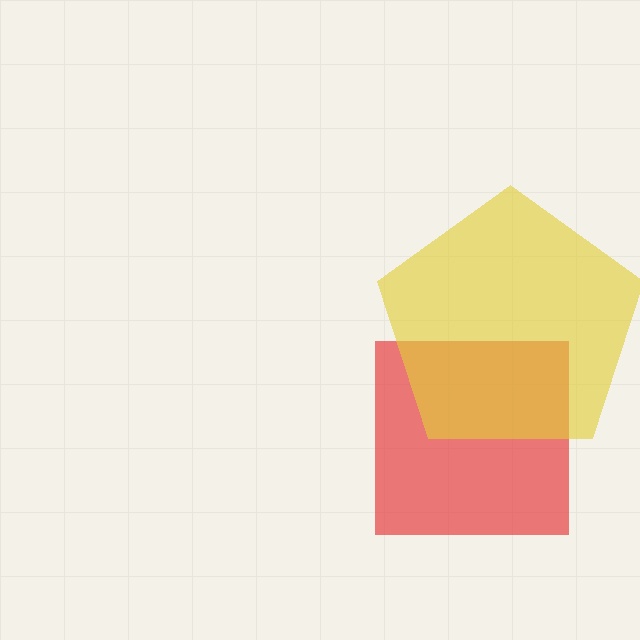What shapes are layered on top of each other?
The layered shapes are: a red square, a yellow pentagon.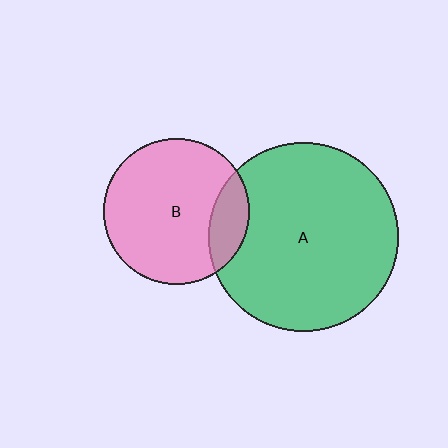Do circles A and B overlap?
Yes.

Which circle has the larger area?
Circle A (green).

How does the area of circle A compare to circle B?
Approximately 1.7 times.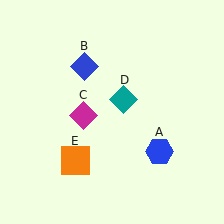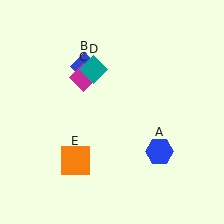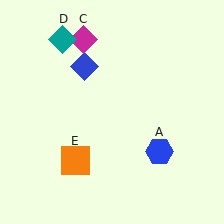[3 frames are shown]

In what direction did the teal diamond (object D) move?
The teal diamond (object D) moved up and to the left.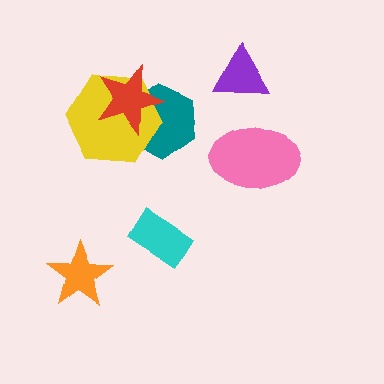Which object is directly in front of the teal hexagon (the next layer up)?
The yellow hexagon is directly in front of the teal hexagon.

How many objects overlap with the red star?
2 objects overlap with the red star.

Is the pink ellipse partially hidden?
No, no other shape covers it.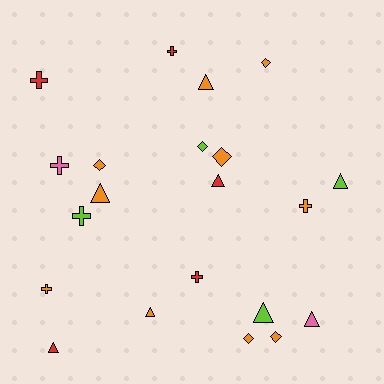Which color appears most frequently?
Orange, with 10 objects.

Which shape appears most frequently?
Triangle, with 8 objects.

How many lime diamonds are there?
There is 1 lime diamond.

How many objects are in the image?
There are 21 objects.